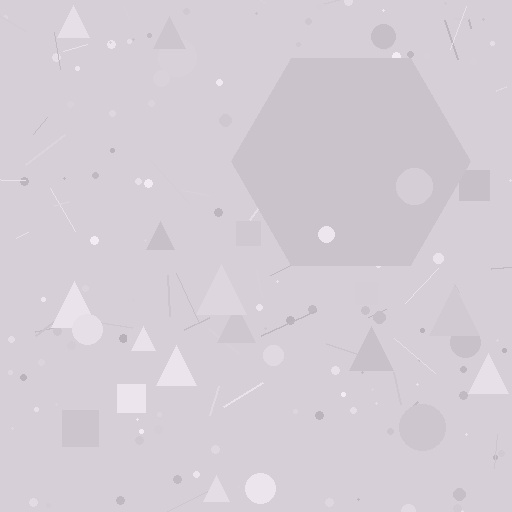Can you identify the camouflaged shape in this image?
The camouflaged shape is a hexagon.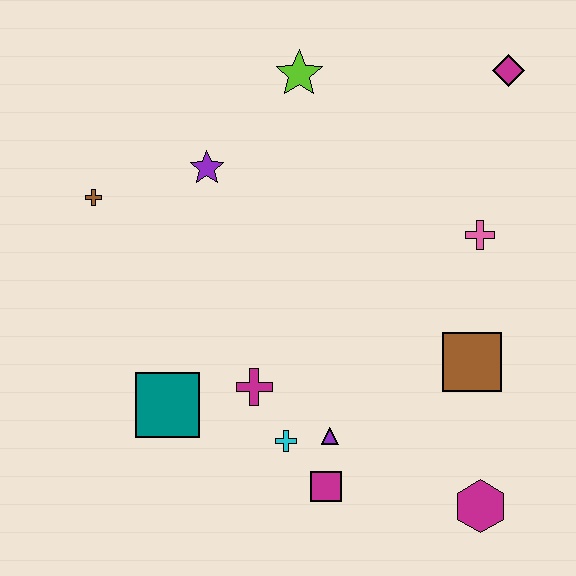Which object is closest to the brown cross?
The purple star is closest to the brown cross.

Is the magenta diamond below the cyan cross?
No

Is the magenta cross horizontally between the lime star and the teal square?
Yes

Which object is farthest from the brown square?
The brown cross is farthest from the brown square.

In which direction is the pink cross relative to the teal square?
The pink cross is to the right of the teal square.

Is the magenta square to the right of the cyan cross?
Yes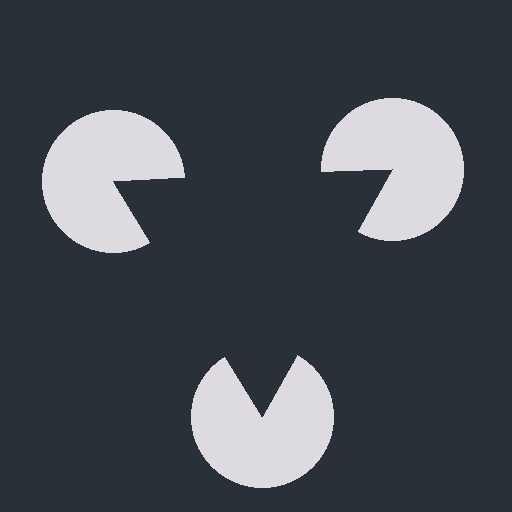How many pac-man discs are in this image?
There are 3 — one at each vertex of the illusory triangle.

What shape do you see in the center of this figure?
An illusory triangle — its edges are inferred from the aligned wedge cuts in the pac-man discs, not physically drawn.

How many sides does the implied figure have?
3 sides.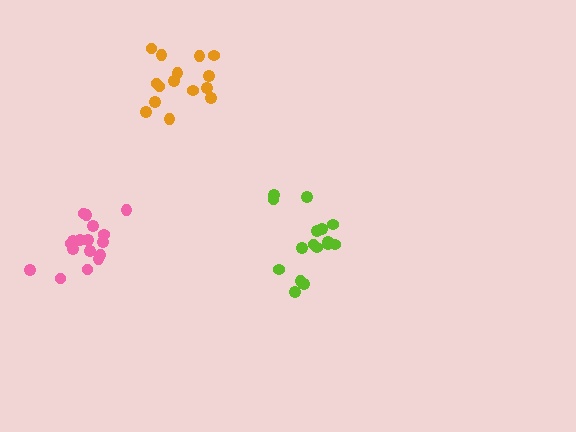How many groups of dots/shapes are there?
There are 3 groups.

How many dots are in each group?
Group 1: 17 dots, Group 2: 16 dots, Group 3: 15 dots (48 total).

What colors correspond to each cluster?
The clusters are colored: pink, lime, orange.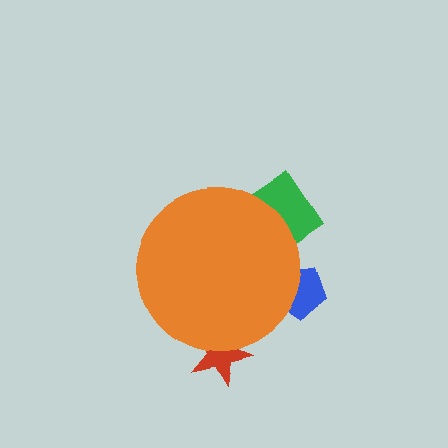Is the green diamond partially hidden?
Yes, the green diamond is partially hidden behind the orange circle.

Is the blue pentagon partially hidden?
Yes, the blue pentagon is partially hidden behind the orange circle.